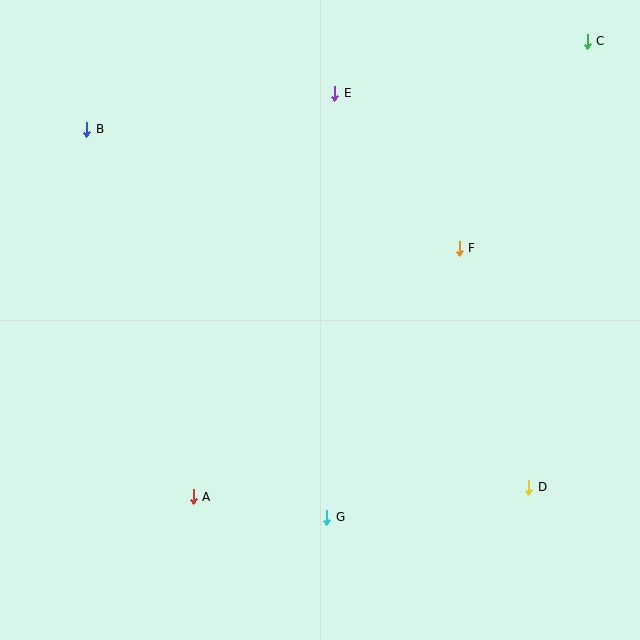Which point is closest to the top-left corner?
Point B is closest to the top-left corner.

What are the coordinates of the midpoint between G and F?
The midpoint between G and F is at (393, 383).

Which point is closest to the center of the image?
Point F at (459, 248) is closest to the center.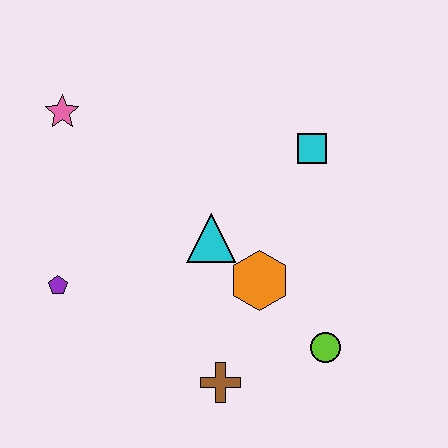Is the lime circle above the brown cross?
Yes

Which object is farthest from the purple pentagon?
The cyan square is farthest from the purple pentagon.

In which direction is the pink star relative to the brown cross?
The pink star is above the brown cross.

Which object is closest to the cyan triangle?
The orange hexagon is closest to the cyan triangle.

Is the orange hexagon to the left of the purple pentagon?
No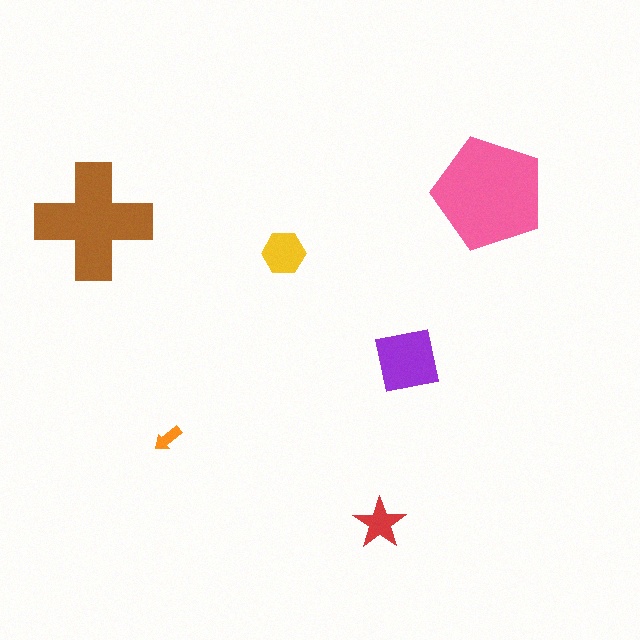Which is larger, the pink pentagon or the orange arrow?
The pink pentagon.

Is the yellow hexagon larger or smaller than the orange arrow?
Larger.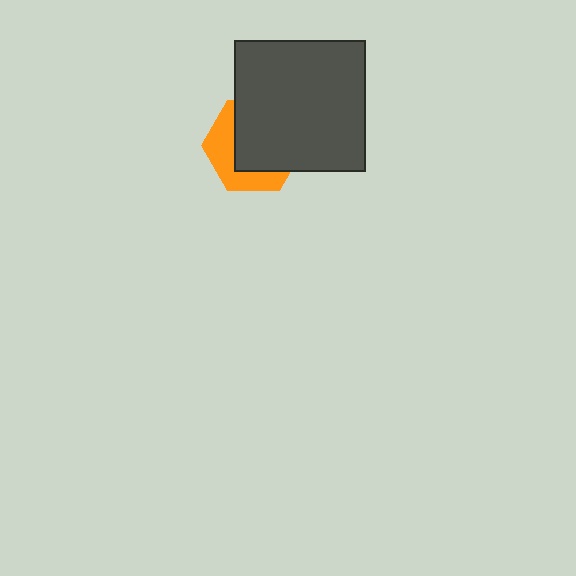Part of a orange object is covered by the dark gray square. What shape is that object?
It is a hexagon.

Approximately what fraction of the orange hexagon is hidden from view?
Roughly 61% of the orange hexagon is hidden behind the dark gray square.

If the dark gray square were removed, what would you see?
You would see the complete orange hexagon.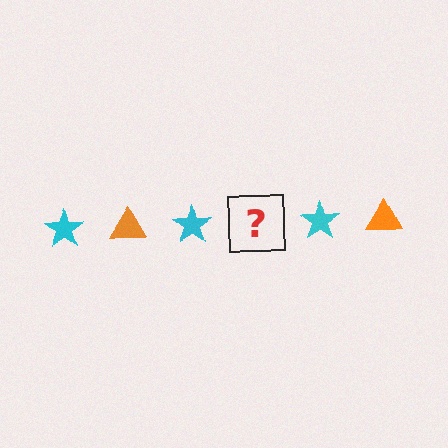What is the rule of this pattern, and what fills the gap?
The rule is that the pattern alternates between cyan star and orange triangle. The gap should be filled with an orange triangle.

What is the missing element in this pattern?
The missing element is an orange triangle.